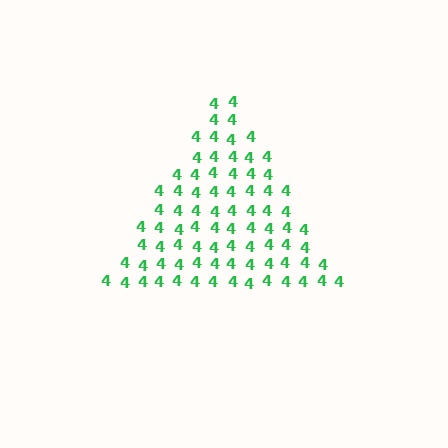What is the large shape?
The large shape is a triangle.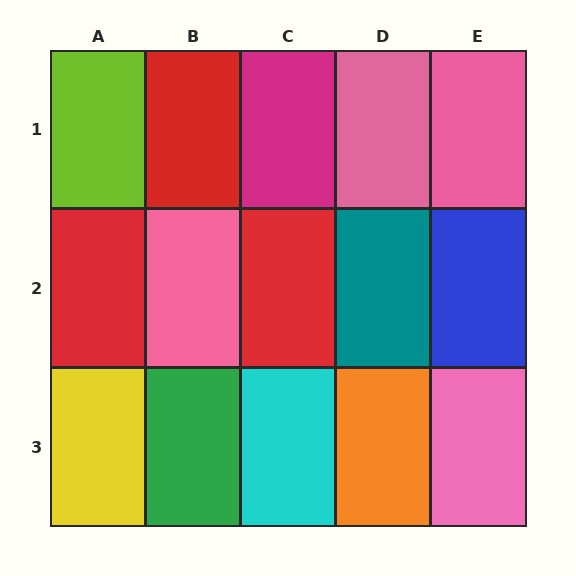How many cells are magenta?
1 cell is magenta.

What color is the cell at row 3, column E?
Pink.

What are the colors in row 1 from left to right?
Lime, red, magenta, pink, pink.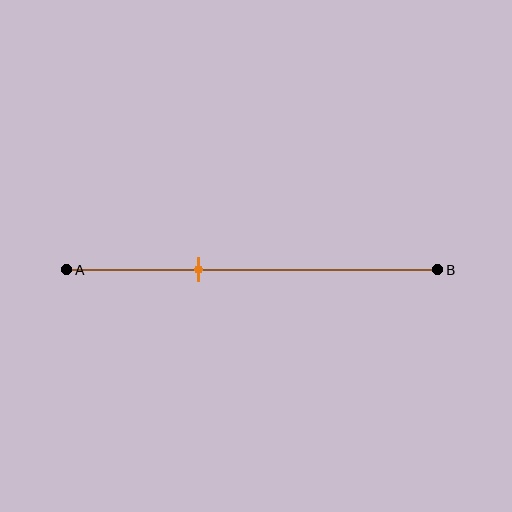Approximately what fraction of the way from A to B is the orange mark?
The orange mark is approximately 35% of the way from A to B.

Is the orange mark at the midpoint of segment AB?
No, the mark is at about 35% from A, not at the 50% midpoint.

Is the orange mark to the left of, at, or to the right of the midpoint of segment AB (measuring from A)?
The orange mark is to the left of the midpoint of segment AB.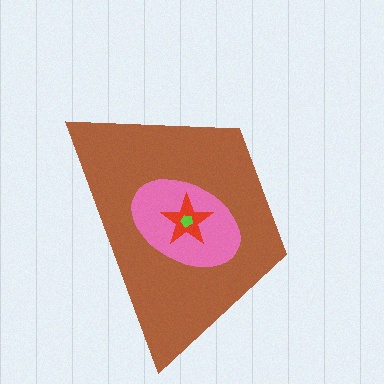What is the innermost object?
The lime pentagon.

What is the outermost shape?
The brown trapezoid.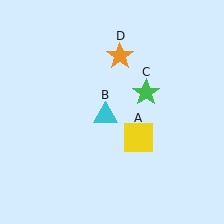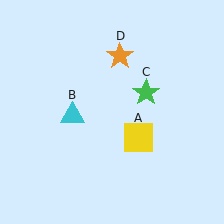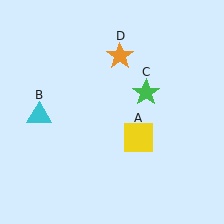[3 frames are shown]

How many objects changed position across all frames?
1 object changed position: cyan triangle (object B).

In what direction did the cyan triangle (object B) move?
The cyan triangle (object B) moved left.